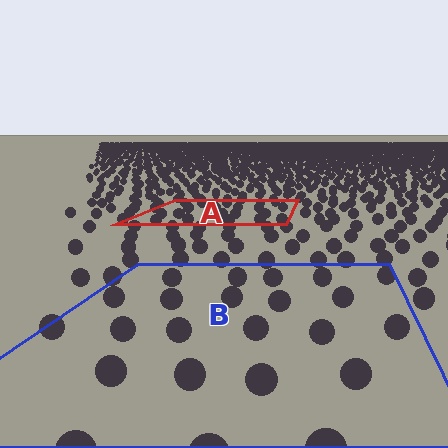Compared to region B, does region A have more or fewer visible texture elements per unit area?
Region A has more texture elements per unit area — they are packed more densely because it is farther away.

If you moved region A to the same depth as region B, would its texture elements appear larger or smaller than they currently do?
They would appear larger. At a closer depth, the same texture elements are projected at a bigger on-screen size.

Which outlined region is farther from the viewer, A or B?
Region A is farther from the viewer — the texture elements inside it appear smaller and more densely packed.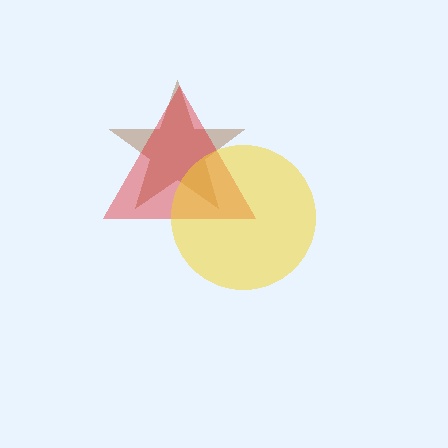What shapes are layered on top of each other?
The layered shapes are: a brown star, a red triangle, a yellow circle.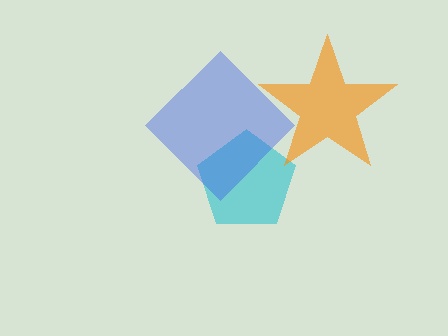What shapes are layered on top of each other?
The layered shapes are: a cyan pentagon, a blue diamond, an orange star.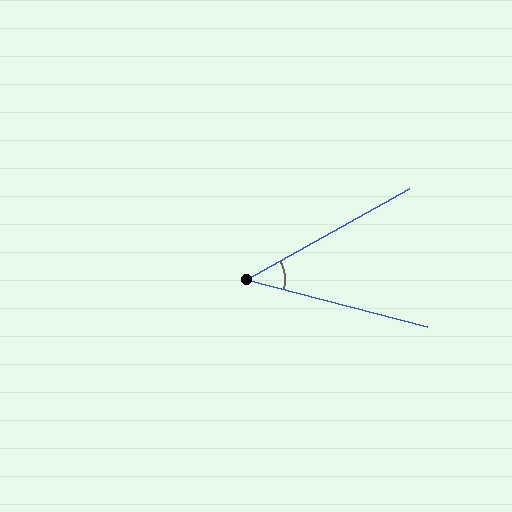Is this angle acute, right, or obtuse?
It is acute.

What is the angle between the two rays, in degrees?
Approximately 44 degrees.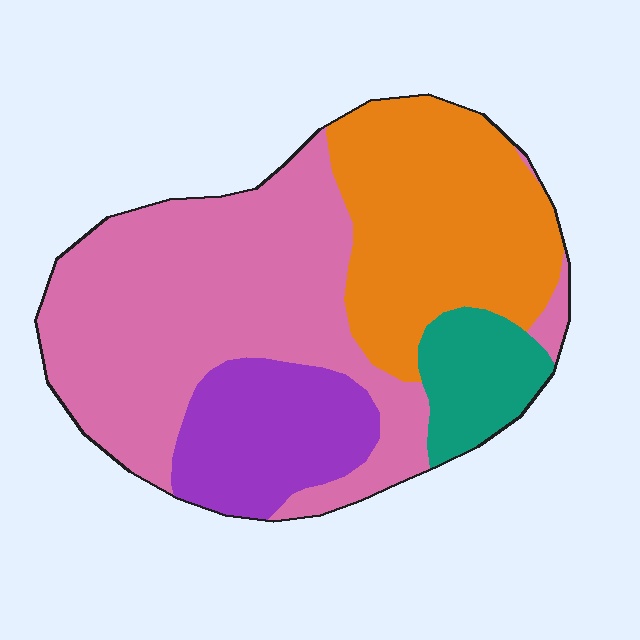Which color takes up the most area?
Pink, at roughly 45%.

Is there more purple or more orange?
Orange.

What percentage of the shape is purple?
Purple covers 16% of the shape.